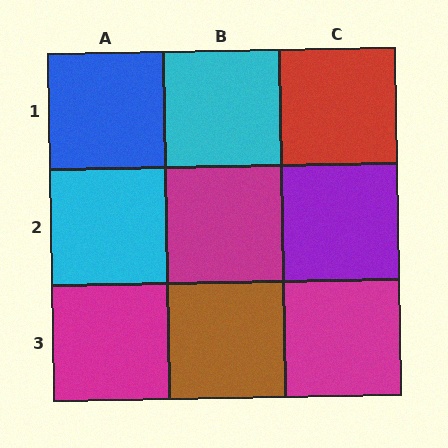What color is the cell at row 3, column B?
Brown.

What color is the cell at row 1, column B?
Cyan.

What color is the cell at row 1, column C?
Red.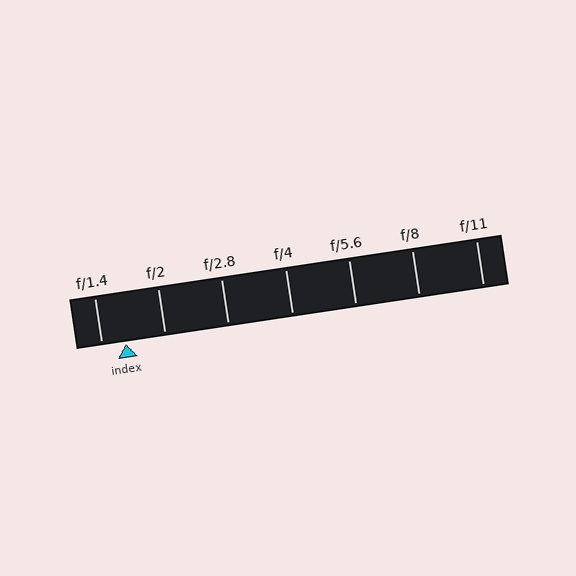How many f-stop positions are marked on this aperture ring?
There are 7 f-stop positions marked.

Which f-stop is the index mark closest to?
The index mark is closest to f/1.4.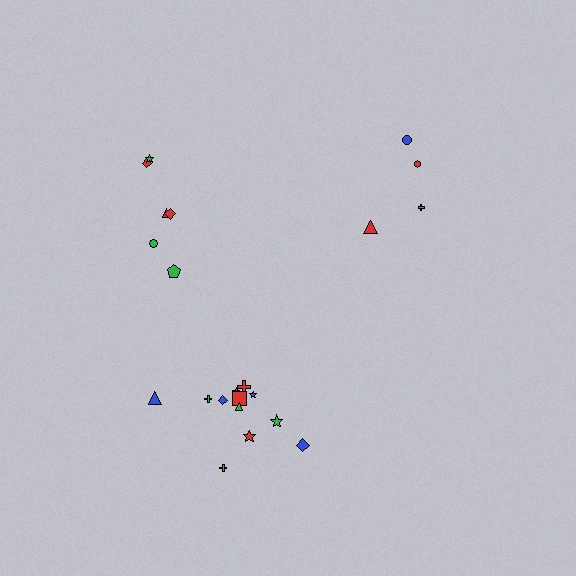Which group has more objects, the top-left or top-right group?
The top-left group.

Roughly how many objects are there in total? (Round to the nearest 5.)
Roughly 20 objects in total.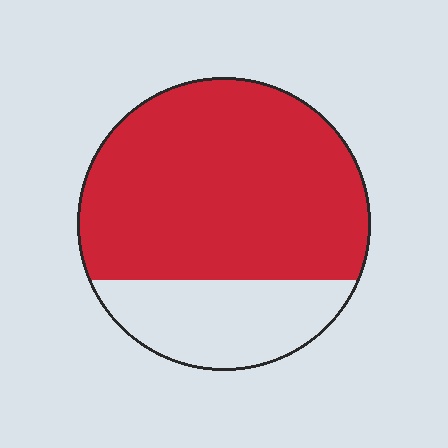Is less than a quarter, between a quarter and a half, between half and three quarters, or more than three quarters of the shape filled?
Between half and three quarters.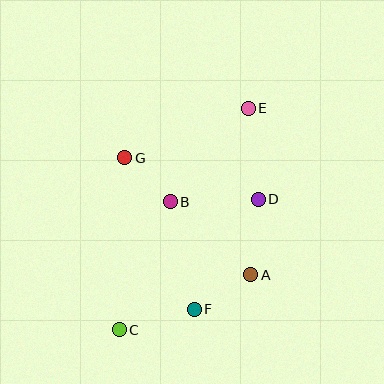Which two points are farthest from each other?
Points C and E are farthest from each other.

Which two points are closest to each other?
Points B and G are closest to each other.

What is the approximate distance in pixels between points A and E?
The distance between A and E is approximately 167 pixels.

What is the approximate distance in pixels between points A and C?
The distance between A and C is approximately 143 pixels.